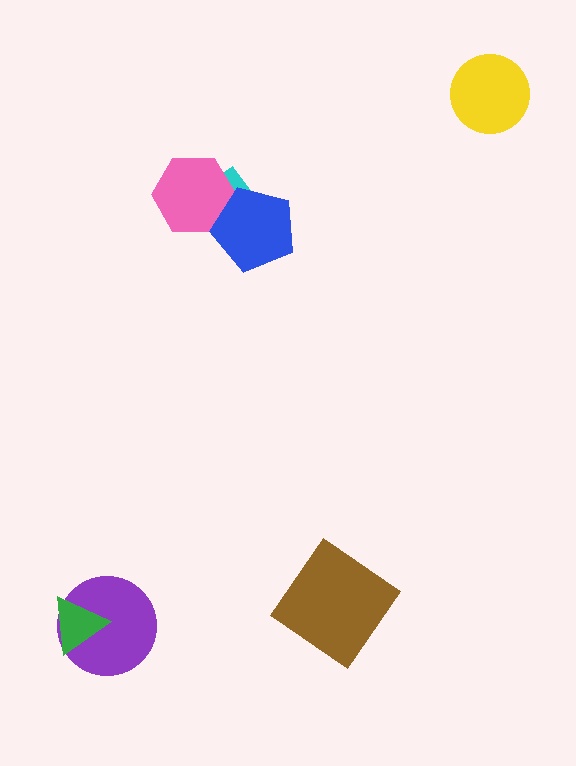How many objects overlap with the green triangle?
1 object overlaps with the green triangle.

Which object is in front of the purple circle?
The green triangle is in front of the purple circle.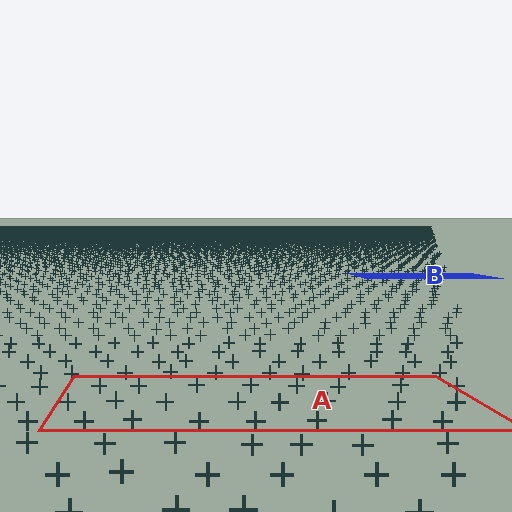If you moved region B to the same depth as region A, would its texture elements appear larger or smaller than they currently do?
They would appear larger. At a closer depth, the same texture elements are projected at a bigger on-screen size.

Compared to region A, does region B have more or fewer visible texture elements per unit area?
Region B has more texture elements per unit area — they are packed more densely because it is farther away.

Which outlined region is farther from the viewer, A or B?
Region B is farther from the viewer — the texture elements inside it appear smaller and more densely packed.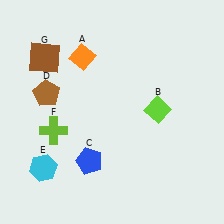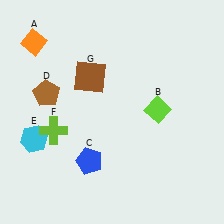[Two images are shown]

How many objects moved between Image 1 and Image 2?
3 objects moved between the two images.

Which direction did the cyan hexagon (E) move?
The cyan hexagon (E) moved up.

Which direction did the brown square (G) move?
The brown square (G) moved right.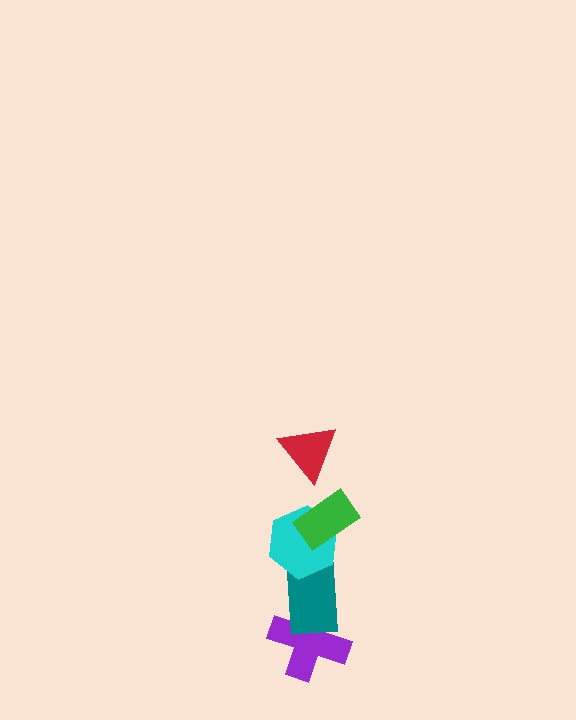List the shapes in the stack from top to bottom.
From top to bottom: the red triangle, the green rectangle, the cyan hexagon, the teal rectangle, the purple cross.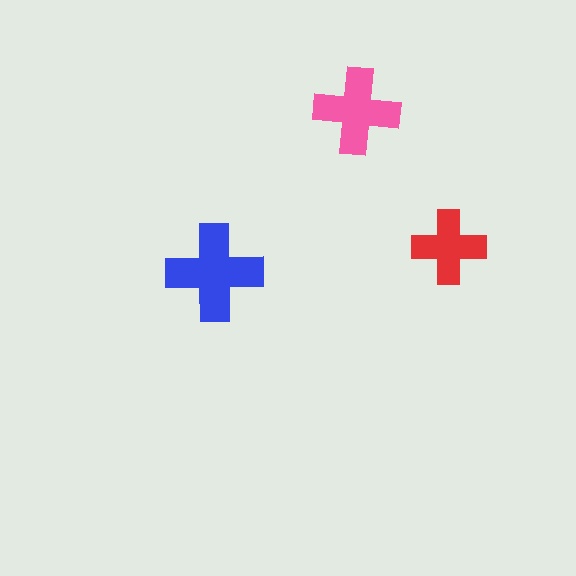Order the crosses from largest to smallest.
the blue one, the pink one, the red one.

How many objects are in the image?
There are 3 objects in the image.